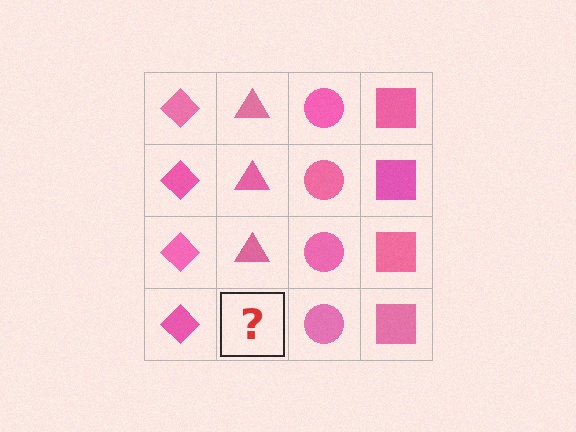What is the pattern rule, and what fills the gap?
The rule is that each column has a consistent shape. The gap should be filled with a pink triangle.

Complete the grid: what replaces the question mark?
The question mark should be replaced with a pink triangle.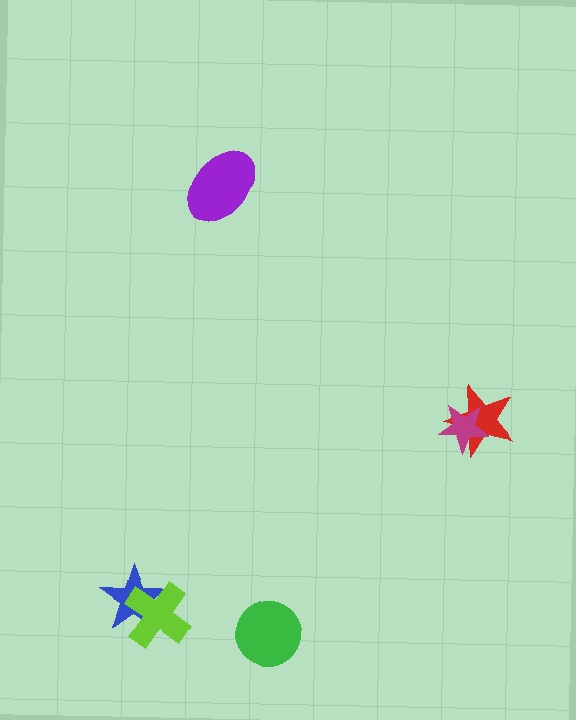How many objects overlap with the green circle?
0 objects overlap with the green circle.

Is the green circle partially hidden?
No, no other shape covers it.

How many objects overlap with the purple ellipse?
0 objects overlap with the purple ellipse.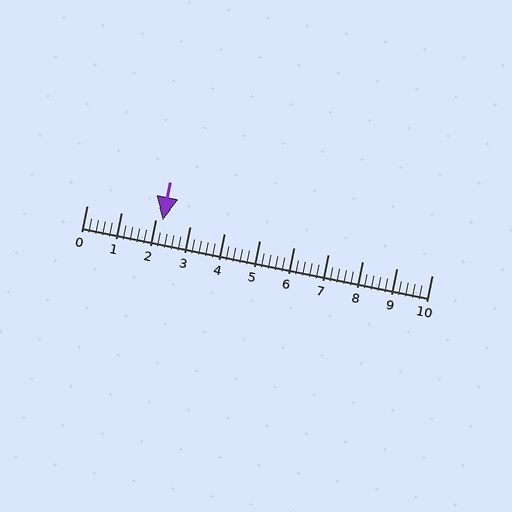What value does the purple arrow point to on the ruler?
The purple arrow points to approximately 2.2.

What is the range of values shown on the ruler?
The ruler shows values from 0 to 10.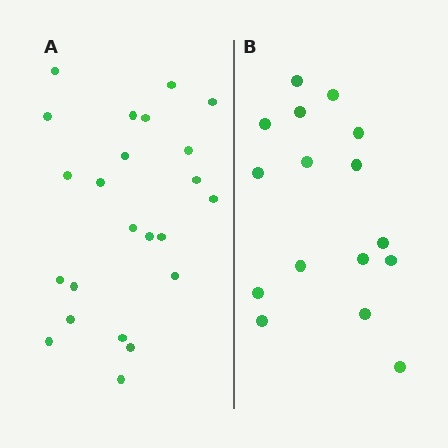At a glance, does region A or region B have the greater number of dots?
Region A (the left region) has more dots.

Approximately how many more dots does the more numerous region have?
Region A has roughly 8 or so more dots than region B.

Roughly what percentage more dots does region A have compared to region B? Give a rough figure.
About 45% more.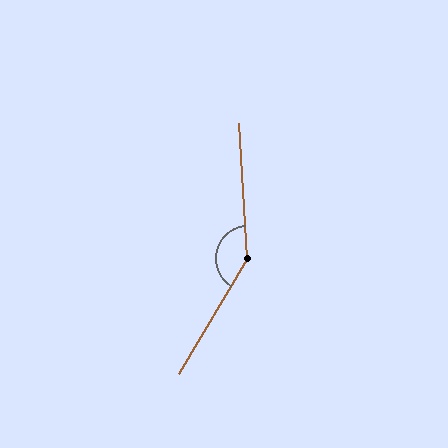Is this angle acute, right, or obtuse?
It is obtuse.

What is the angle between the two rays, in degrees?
Approximately 146 degrees.